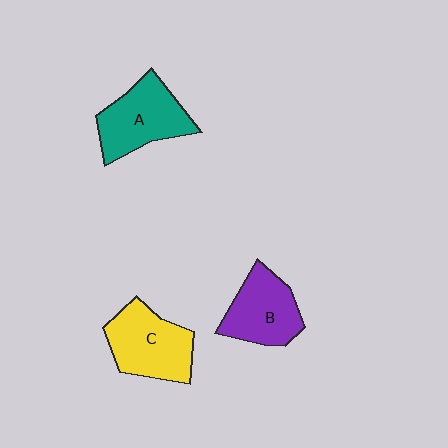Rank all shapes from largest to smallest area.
From largest to smallest: C (yellow), A (teal), B (purple).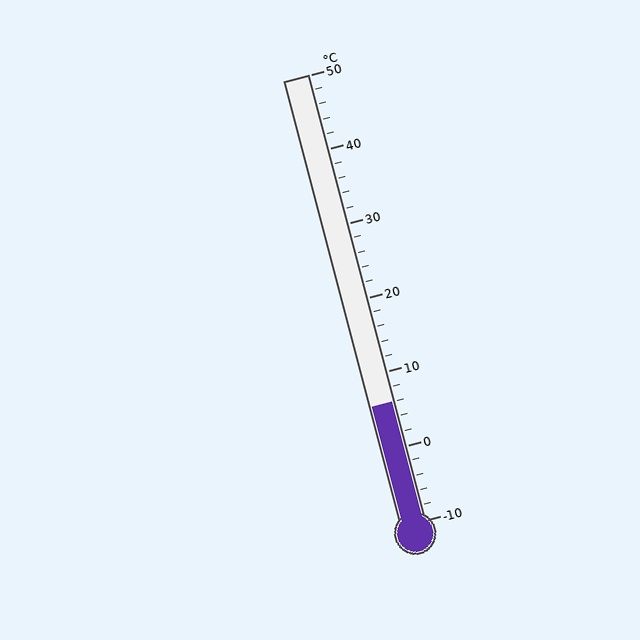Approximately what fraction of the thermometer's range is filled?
The thermometer is filled to approximately 25% of its range.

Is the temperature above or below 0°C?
The temperature is above 0°C.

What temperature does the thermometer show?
The thermometer shows approximately 6°C.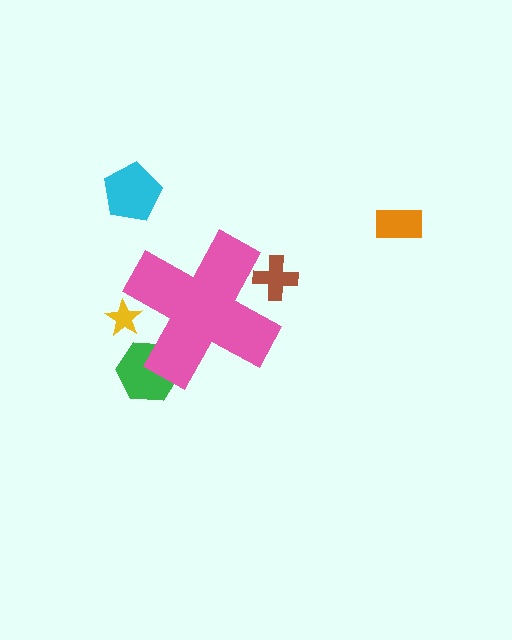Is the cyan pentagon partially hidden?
No, the cyan pentagon is fully visible.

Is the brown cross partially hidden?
Yes, the brown cross is partially hidden behind the pink cross.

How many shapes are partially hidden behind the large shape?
3 shapes are partially hidden.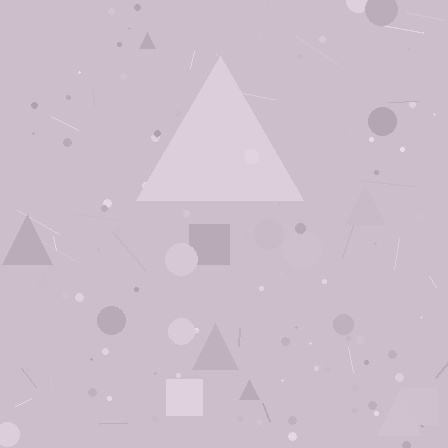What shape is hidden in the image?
A triangle is hidden in the image.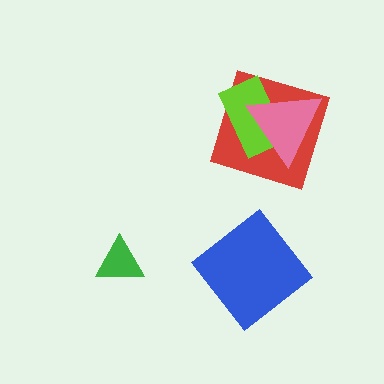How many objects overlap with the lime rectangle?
2 objects overlap with the lime rectangle.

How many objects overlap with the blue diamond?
0 objects overlap with the blue diamond.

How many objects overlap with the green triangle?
0 objects overlap with the green triangle.